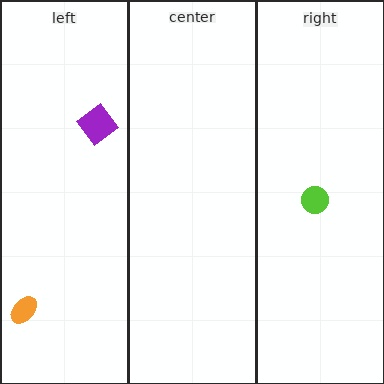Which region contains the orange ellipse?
The left region.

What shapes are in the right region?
The lime circle.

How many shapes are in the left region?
2.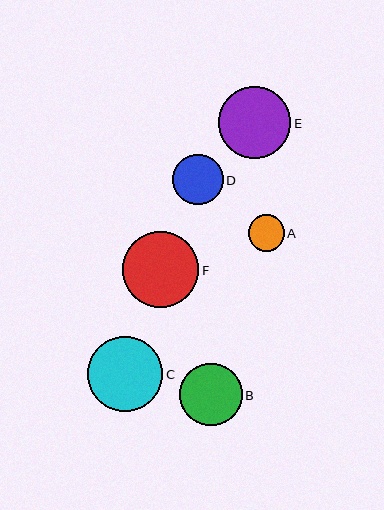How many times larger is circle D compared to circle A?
Circle D is approximately 1.4 times the size of circle A.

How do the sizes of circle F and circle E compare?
Circle F and circle E are approximately the same size.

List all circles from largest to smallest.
From largest to smallest: F, C, E, B, D, A.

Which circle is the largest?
Circle F is the largest with a size of approximately 76 pixels.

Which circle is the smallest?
Circle A is the smallest with a size of approximately 36 pixels.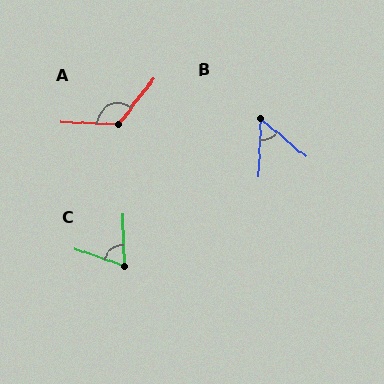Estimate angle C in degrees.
Approximately 68 degrees.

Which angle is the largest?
A, at approximately 126 degrees.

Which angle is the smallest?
B, at approximately 52 degrees.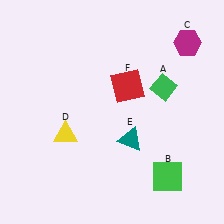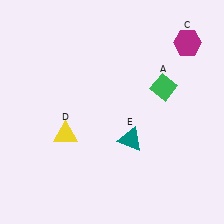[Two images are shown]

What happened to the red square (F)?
The red square (F) was removed in Image 2. It was in the top-right area of Image 1.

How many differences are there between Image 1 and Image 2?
There are 2 differences between the two images.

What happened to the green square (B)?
The green square (B) was removed in Image 2. It was in the bottom-right area of Image 1.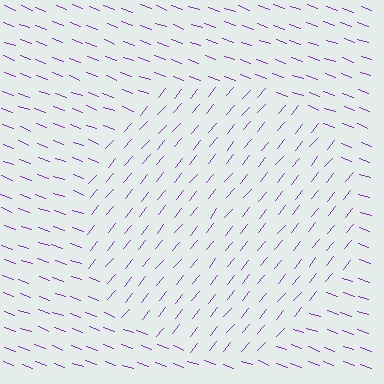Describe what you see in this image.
The image is filled with small purple line segments. A circle region in the image has lines oriented differently from the surrounding lines, creating a visible texture boundary.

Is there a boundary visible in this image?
Yes, there is a texture boundary formed by a change in line orientation.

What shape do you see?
I see a circle.